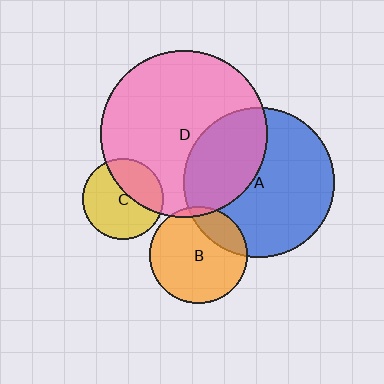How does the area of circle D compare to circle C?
Approximately 4.3 times.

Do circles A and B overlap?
Yes.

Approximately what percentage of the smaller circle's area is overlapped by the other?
Approximately 20%.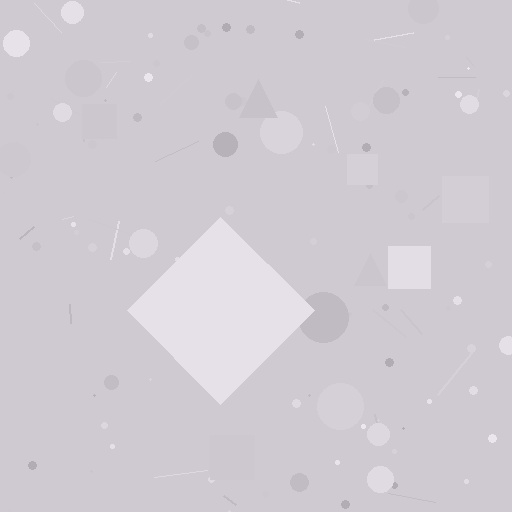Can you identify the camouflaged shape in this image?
The camouflaged shape is a diamond.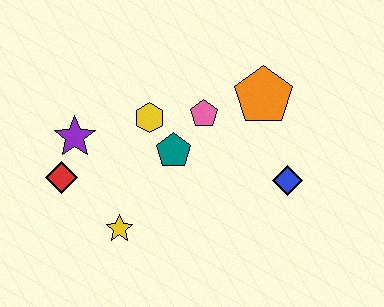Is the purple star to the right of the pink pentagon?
No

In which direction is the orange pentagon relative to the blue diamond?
The orange pentagon is above the blue diamond.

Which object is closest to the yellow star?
The red diamond is closest to the yellow star.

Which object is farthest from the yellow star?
The orange pentagon is farthest from the yellow star.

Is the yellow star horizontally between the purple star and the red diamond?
No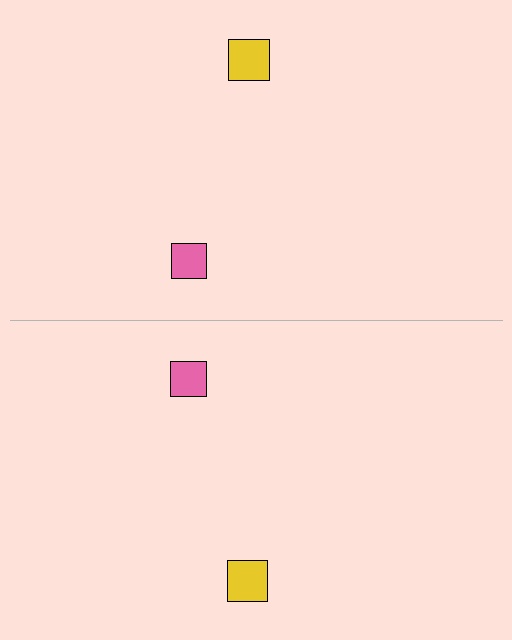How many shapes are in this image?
There are 4 shapes in this image.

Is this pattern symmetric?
Yes, this pattern has bilateral (reflection) symmetry.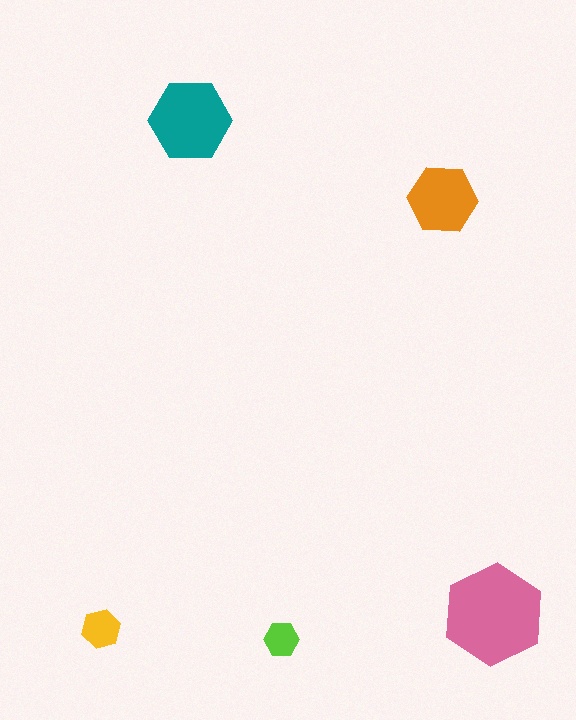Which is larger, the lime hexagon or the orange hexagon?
The orange one.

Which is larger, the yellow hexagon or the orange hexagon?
The orange one.